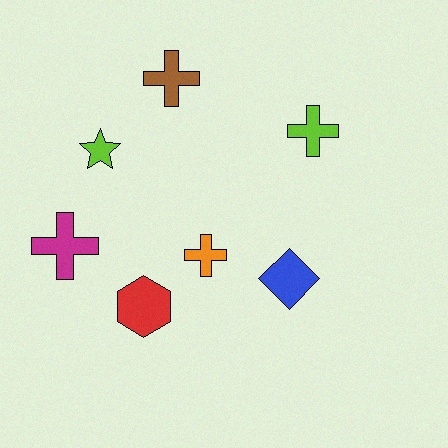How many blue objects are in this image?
There is 1 blue object.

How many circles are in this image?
There are no circles.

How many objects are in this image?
There are 7 objects.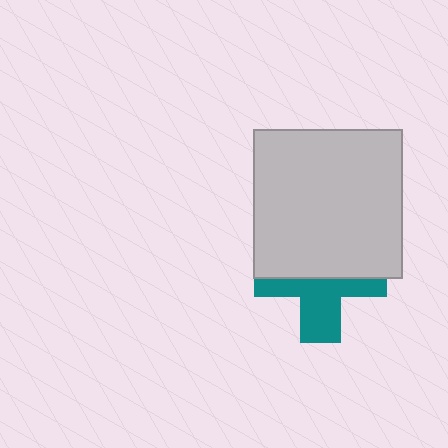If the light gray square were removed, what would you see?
You would see the complete teal cross.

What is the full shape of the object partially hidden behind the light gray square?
The partially hidden object is a teal cross.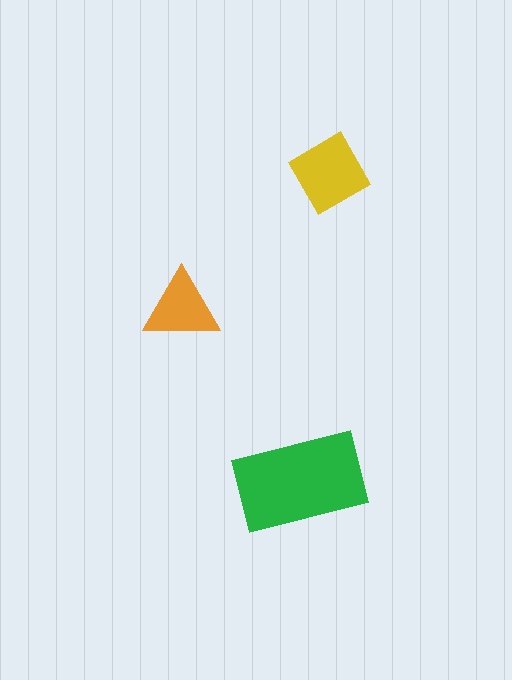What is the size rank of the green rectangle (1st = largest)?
1st.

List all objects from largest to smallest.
The green rectangle, the yellow square, the orange triangle.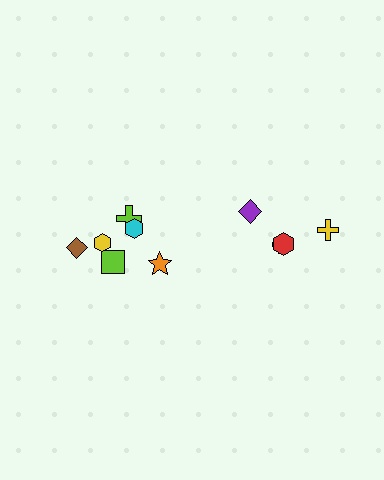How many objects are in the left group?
There are 6 objects.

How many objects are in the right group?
There are 4 objects.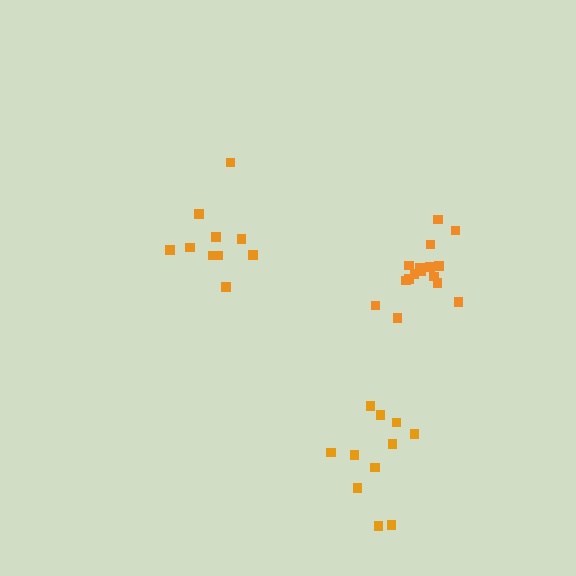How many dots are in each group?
Group 1: 10 dots, Group 2: 16 dots, Group 3: 11 dots (37 total).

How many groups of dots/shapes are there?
There are 3 groups.